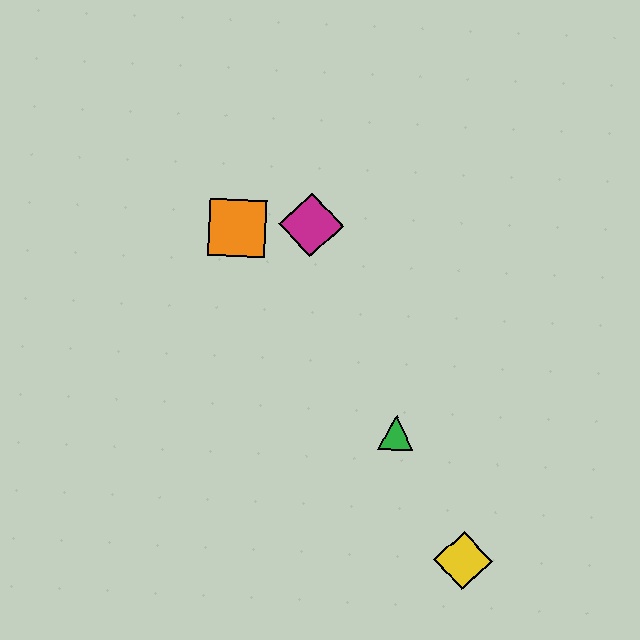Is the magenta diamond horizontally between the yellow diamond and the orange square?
Yes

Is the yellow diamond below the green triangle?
Yes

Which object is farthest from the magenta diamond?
The yellow diamond is farthest from the magenta diamond.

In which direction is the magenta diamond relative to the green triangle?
The magenta diamond is above the green triangle.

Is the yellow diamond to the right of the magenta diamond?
Yes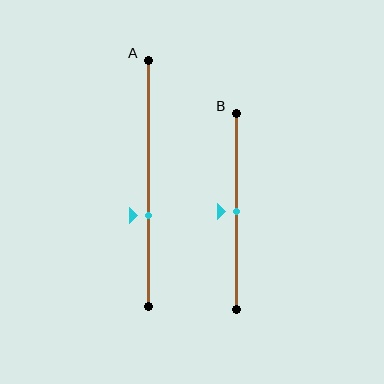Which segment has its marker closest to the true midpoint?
Segment B has its marker closest to the true midpoint.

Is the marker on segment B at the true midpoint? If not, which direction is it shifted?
Yes, the marker on segment B is at the true midpoint.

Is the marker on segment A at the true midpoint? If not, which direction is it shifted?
No, the marker on segment A is shifted downward by about 13% of the segment length.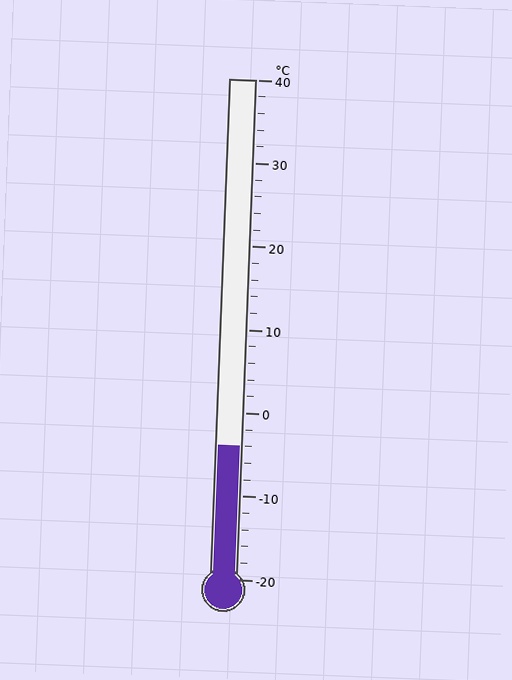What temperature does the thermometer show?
The thermometer shows approximately -4°C.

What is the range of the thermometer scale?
The thermometer scale ranges from -20°C to 40°C.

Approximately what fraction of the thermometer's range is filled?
The thermometer is filled to approximately 25% of its range.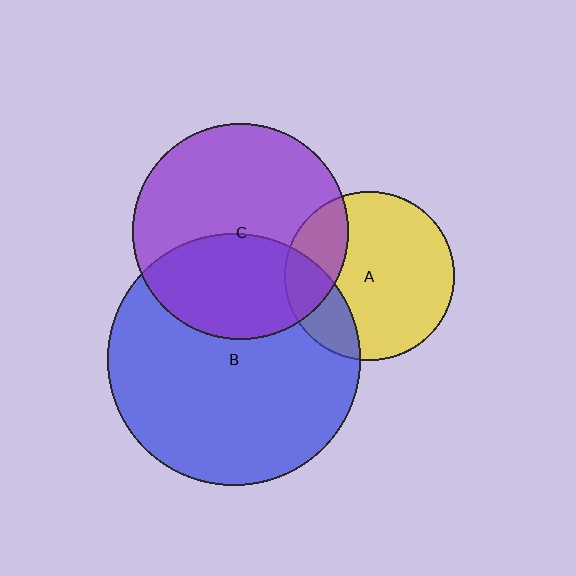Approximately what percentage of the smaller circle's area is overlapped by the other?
Approximately 20%.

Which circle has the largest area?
Circle B (blue).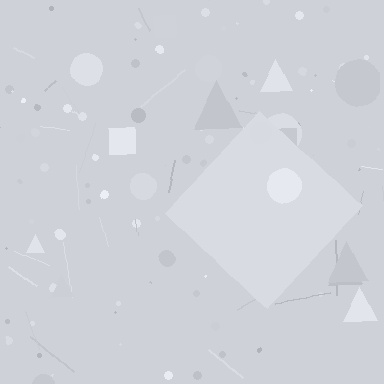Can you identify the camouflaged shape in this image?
The camouflaged shape is a diamond.